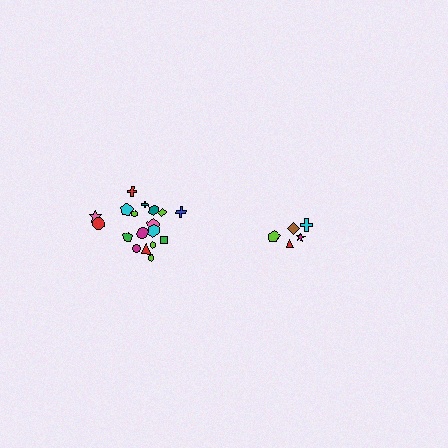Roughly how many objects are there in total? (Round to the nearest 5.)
Roughly 25 objects in total.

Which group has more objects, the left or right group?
The left group.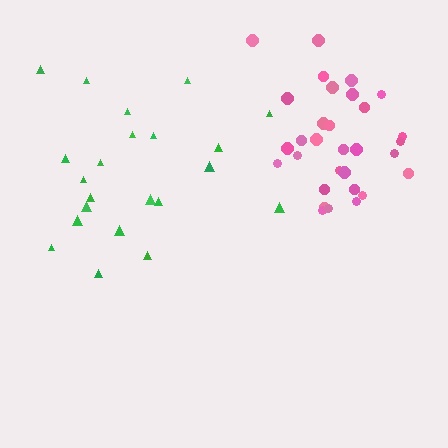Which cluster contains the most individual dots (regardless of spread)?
Pink (31).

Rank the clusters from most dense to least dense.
pink, green.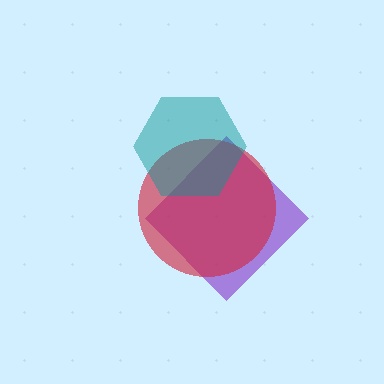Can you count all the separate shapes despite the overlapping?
Yes, there are 3 separate shapes.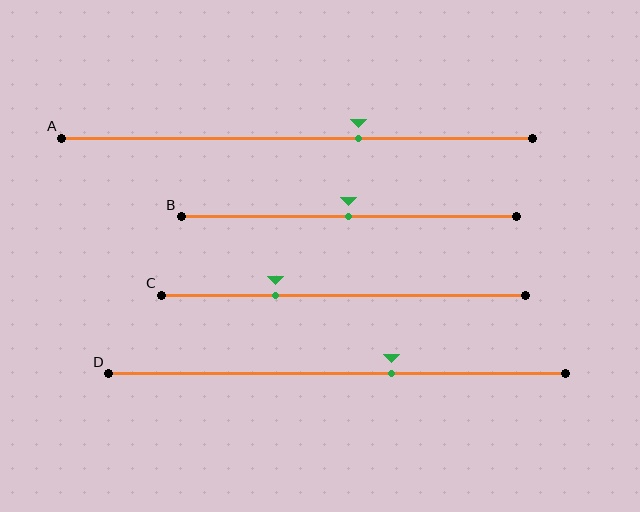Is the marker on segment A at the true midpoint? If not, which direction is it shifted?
No, the marker on segment A is shifted to the right by about 13% of the segment length.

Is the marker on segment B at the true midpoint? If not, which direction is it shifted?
Yes, the marker on segment B is at the true midpoint.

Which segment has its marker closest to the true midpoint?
Segment B has its marker closest to the true midpoint.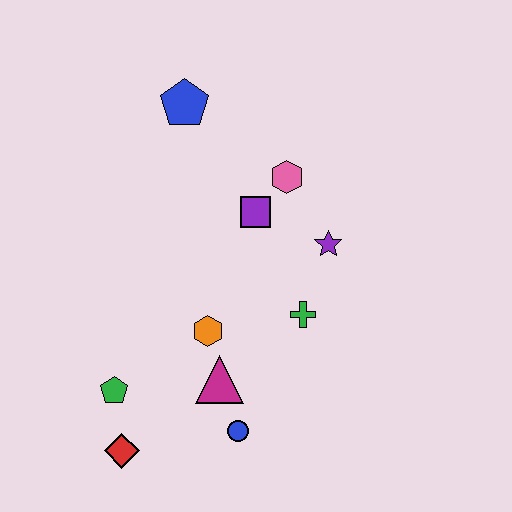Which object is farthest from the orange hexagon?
The blue pentagon is farthest from the orange hexagon.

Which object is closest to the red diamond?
The green pentagon is closest to the red diamond.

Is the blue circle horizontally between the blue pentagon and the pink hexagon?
Yes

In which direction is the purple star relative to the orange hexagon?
The purple star is to the right of the orange hexagon.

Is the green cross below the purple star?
Yes